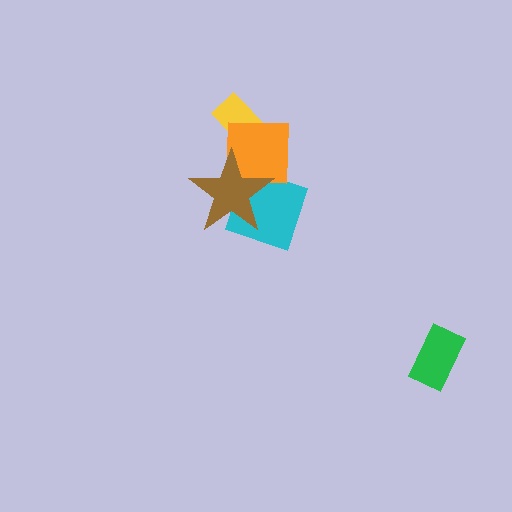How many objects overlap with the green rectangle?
0 objects overlap with the green rectangle.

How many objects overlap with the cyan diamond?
2 objects overlap with the cyan diamond.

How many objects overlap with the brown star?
2 objects overlap with the brown star.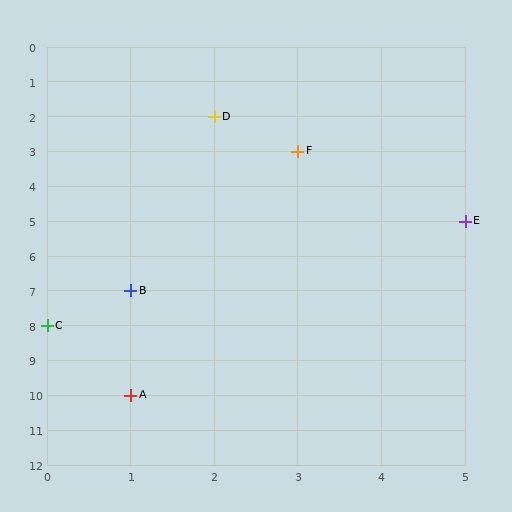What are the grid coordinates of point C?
Point C is at grid coordinates (0, 8).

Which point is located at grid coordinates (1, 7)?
Point B is at (1, 7).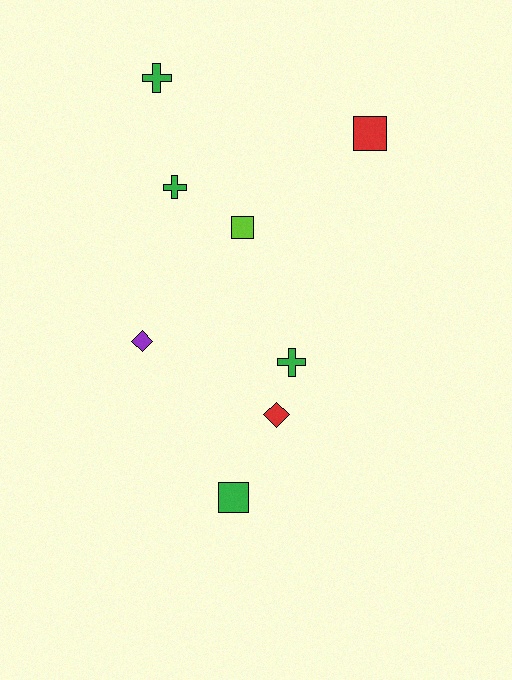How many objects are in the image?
There are 8 objects.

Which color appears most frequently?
Green, with 4 objects.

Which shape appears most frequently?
Square, with 3 objects.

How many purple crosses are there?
There are no purple crosses.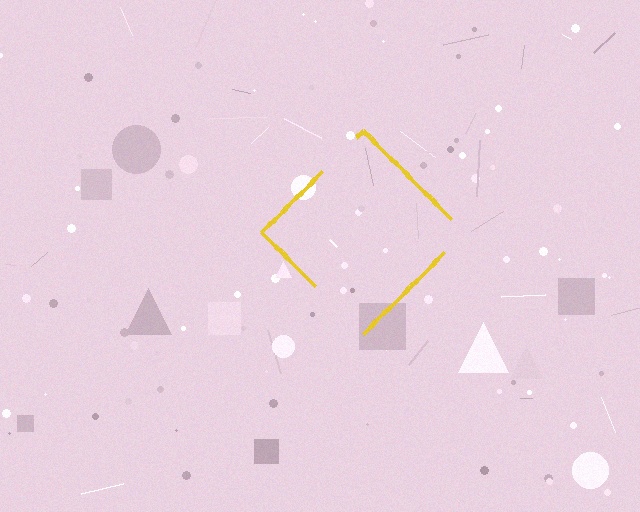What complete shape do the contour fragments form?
The contour fragments form a diamond.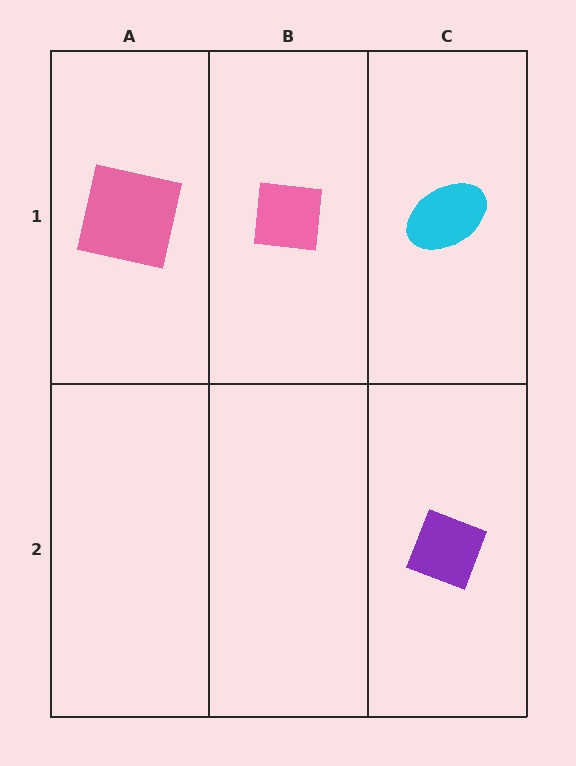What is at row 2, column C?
A purple diamond.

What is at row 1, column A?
A pink square.